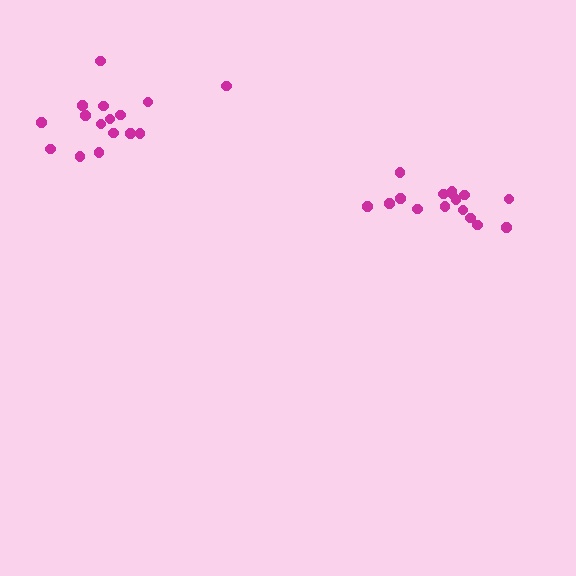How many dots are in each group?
Group 1: 16 dots, Group 2: 16 dots (32 total).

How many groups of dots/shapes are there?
There are 2 groups.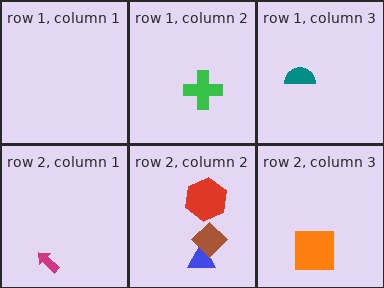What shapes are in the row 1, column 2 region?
The green cross.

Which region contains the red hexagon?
The row 2, column 2 region.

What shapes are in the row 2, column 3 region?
The orange square.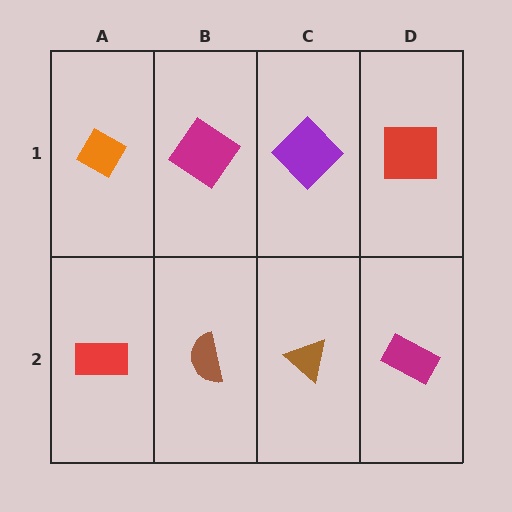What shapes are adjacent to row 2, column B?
A magenta diamond (row 1, column B), a red rectangle (row 2, column A), a brown triangle (row 2, column C).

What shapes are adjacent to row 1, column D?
A magenta rectangle (row 2, column D), a purple diamond (row 1, column C).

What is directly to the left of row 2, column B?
A red rectangle.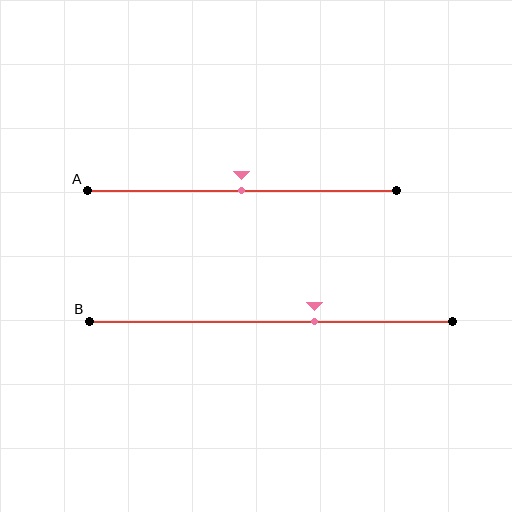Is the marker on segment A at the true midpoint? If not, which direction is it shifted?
Yes, the marker on segment A is at the true midpoint.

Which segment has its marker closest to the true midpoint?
Segment A has its marker closest to the true midpoint.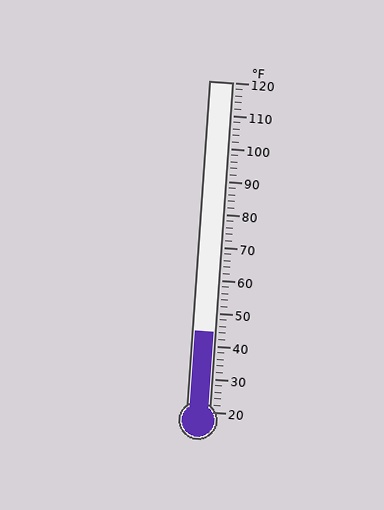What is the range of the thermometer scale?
The thermometer scale ranges from 20°F to 120°F.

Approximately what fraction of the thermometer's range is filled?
The thermometer is filled to approximately 25% of its range.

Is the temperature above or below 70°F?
The temperature is below 70°F.